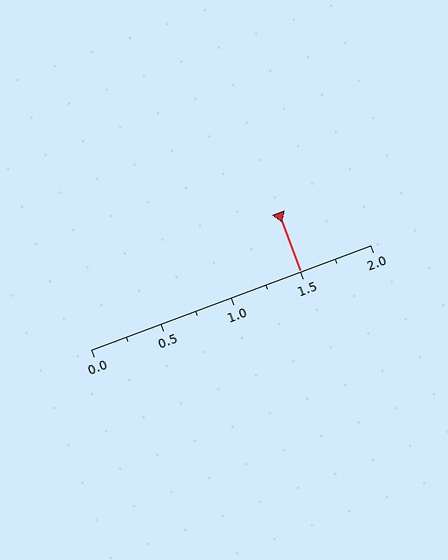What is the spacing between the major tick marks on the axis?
The major ticks are spaced 0.5 apart.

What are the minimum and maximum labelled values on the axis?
The axis runs from 0.0 to 2.0.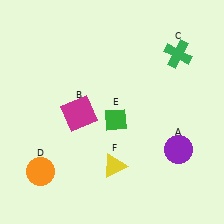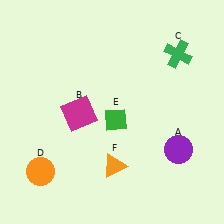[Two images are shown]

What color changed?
The triangle (F) changed from yellow in Image 1 to orange in Image 2.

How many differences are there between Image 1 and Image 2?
There is 1 difference between the two images.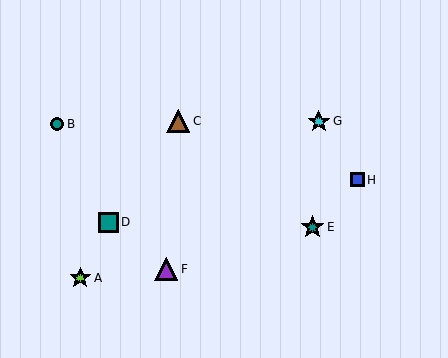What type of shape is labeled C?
Shape C is a brown triangle.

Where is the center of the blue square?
The center of the blue square is at (357, 180).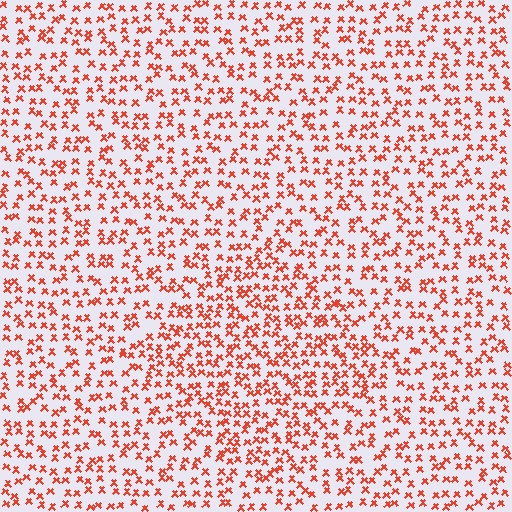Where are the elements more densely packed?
The elements are more densely packed inside the diamond boundary.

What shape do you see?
I see a diamond.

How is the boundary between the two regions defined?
The boundary is defined by a change in element density (approximately 1.5x ratio). All elements are the same color, size, and shape.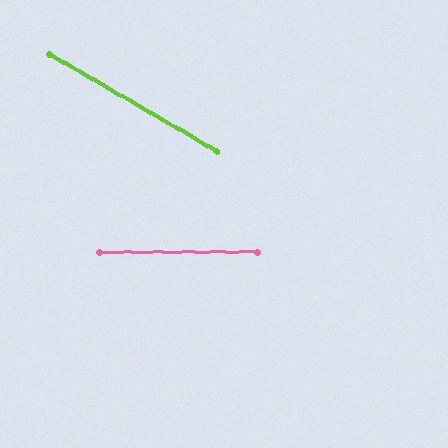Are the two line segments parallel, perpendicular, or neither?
Neither parallel nor perpendicular — they differ by about 30°.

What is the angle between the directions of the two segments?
Approximately 30 degrees.